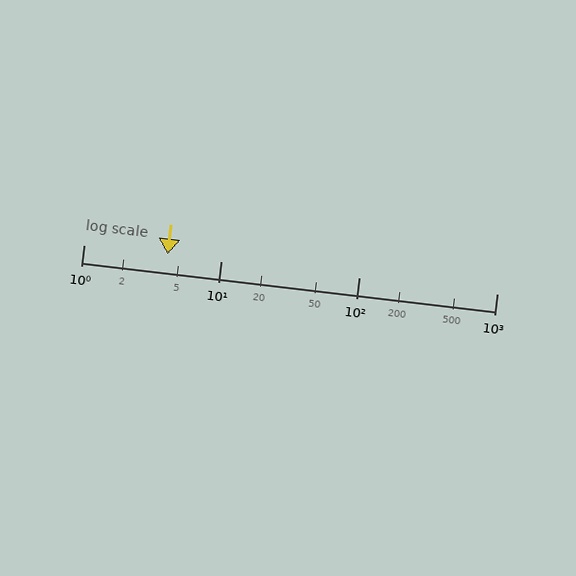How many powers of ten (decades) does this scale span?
The scale spans 3 decades, from 1 to 1000.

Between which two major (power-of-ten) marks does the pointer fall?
The pointer is between 1 and 10.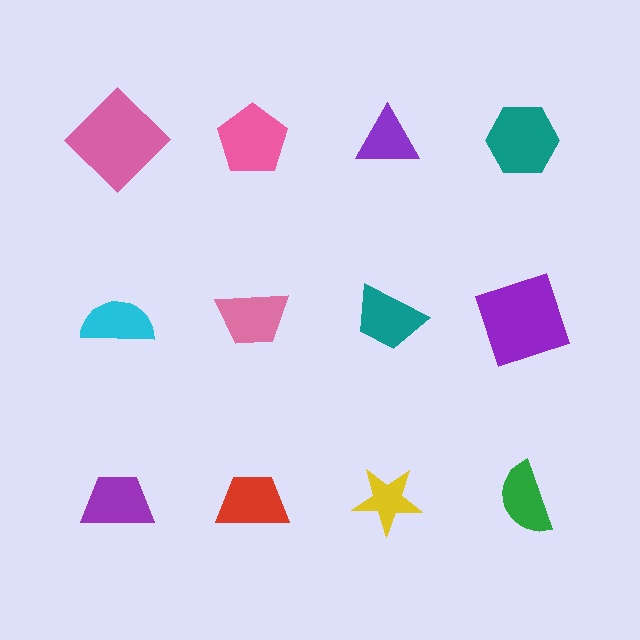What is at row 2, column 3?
A teal trapezoid.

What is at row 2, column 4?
A purple square.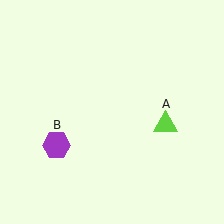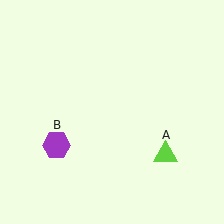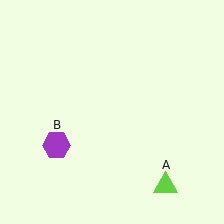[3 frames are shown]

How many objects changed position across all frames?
1 object changed position: lime triangle (object A).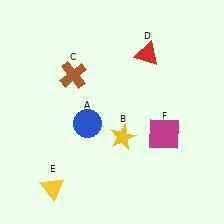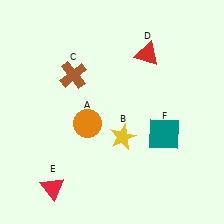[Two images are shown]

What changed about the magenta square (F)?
In Image 1, F is magenta. In Image 2, it changed to teal.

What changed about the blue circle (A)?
In Image 1, A is blue. In Image 2, it changed to orange.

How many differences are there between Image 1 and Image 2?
There are 3 differences between the two images.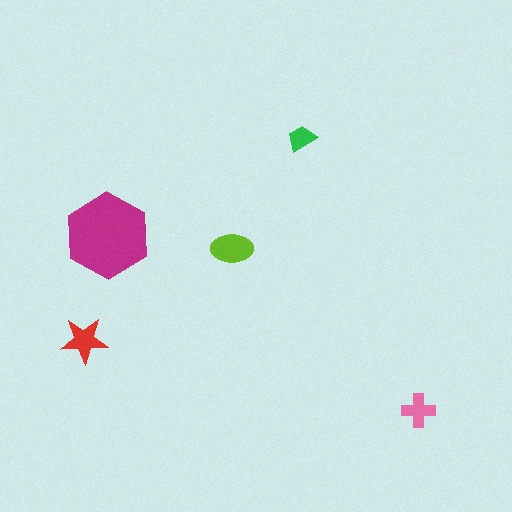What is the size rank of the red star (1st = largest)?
3rd.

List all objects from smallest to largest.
The green trapezoid, the pink cross, the red star, the lime ellipse, the magenta hexagon.